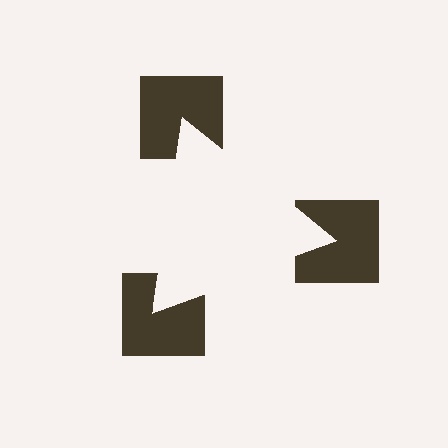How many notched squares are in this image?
There are 3 — one at each vertex of the illusory triangle.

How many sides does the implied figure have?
3 sides.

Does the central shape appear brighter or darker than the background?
It typically appears slightly brighter than the background, even though no actual brightness change is drawn.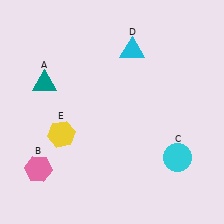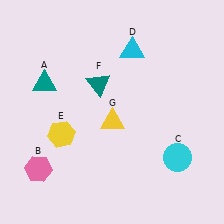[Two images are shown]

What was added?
A teal triangle (F), a yellow triangle (G) were added in Image 2.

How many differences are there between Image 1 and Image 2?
There are 2 differences between the two images.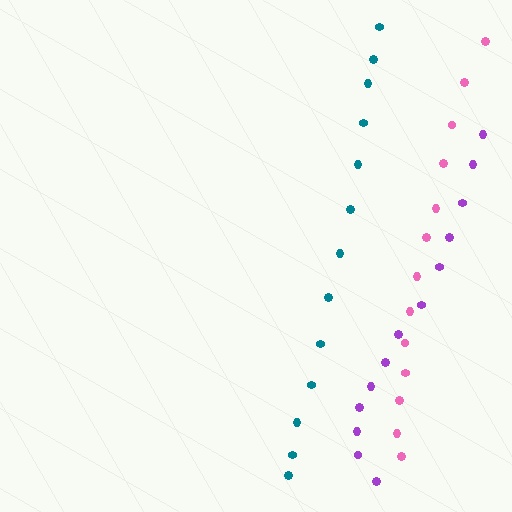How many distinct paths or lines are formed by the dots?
There are 3 distinct paths.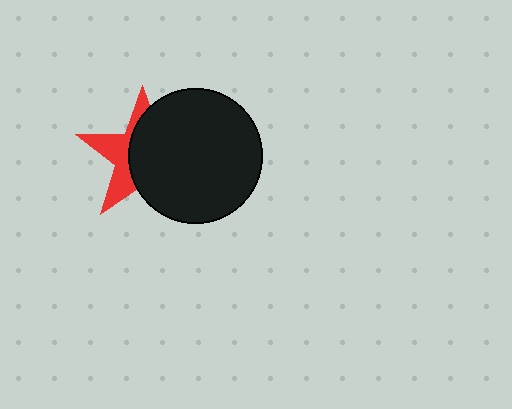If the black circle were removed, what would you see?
You would see the complete red star.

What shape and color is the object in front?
The object in front is a black circle.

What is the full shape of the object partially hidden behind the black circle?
The partially hidden object is a red star.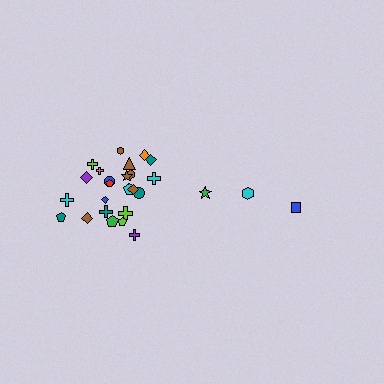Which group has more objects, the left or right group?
The left group.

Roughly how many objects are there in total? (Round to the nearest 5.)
Roughly 30 objects in total.